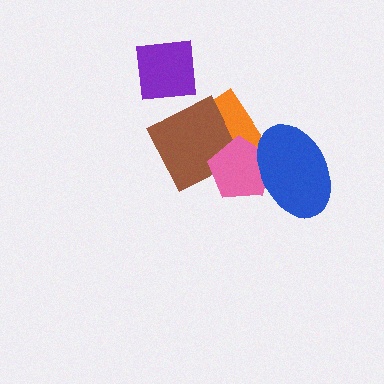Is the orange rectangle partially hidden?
Yes, it is partially covered by another shape.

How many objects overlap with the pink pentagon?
3 objects overlap with the pink pentagon.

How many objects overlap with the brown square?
2 objects overlap with the brown square.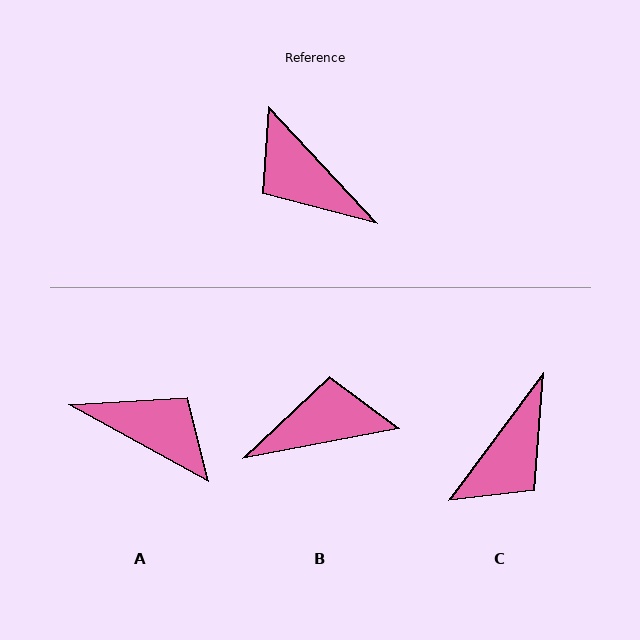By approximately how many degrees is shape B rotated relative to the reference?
Approximately 122 degrees clockwise.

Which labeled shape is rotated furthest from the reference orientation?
A, about 162 degrees away.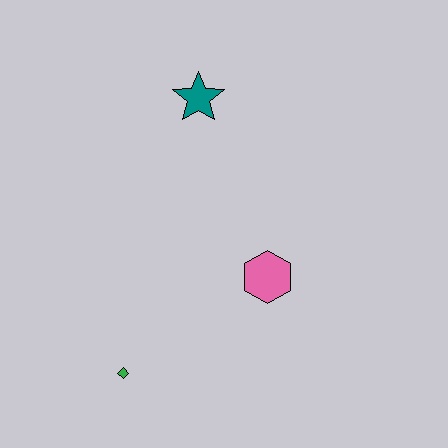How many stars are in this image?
There is 1 star.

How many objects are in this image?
There are 3 objects.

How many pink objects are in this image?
There is 1 pink object.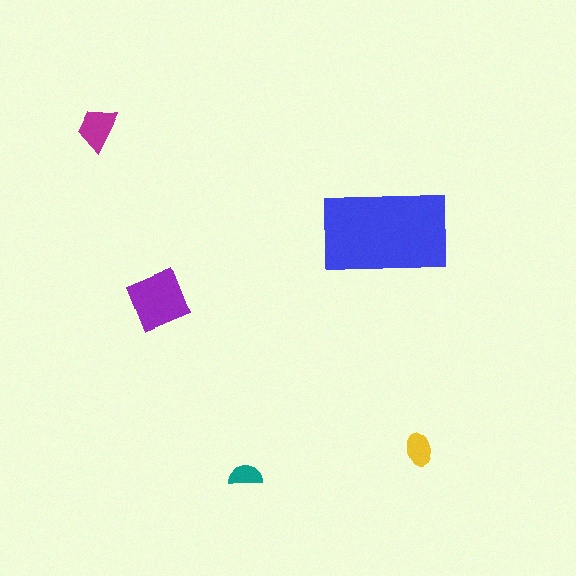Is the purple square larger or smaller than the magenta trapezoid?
Larger.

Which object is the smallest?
The teal semicircle.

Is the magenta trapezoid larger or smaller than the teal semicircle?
Larger.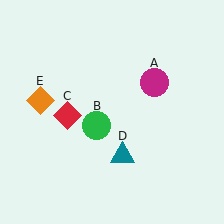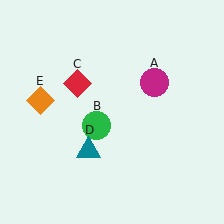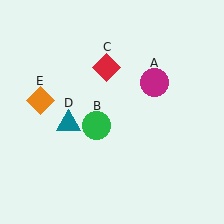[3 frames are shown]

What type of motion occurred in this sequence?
The red diamond (object C), teal triangle (object D) rotated clockwise around the center of the scene.